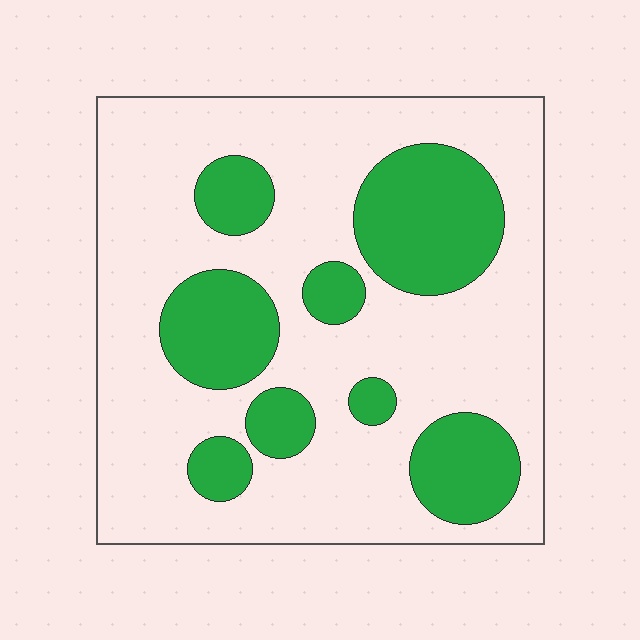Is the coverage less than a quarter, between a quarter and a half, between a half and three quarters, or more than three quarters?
Between a quarter and a half.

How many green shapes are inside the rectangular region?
8.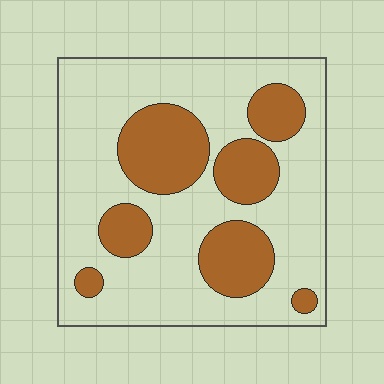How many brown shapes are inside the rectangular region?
7.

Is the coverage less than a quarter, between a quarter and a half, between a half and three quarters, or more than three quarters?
Between a quarter and a half.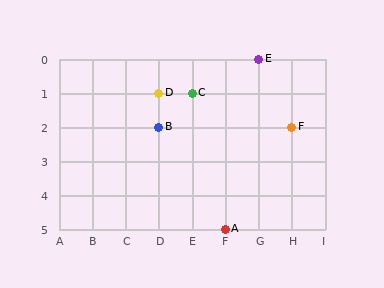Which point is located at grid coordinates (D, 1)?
Point D is at (D, 1).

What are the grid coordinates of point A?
Point A is at grid coordinates (F, 5).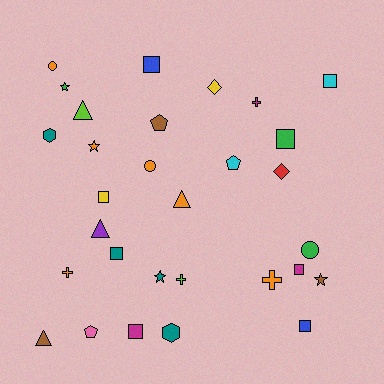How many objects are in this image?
There are 30 objects.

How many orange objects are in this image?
There are 6 orange objects.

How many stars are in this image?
There are 4 stars.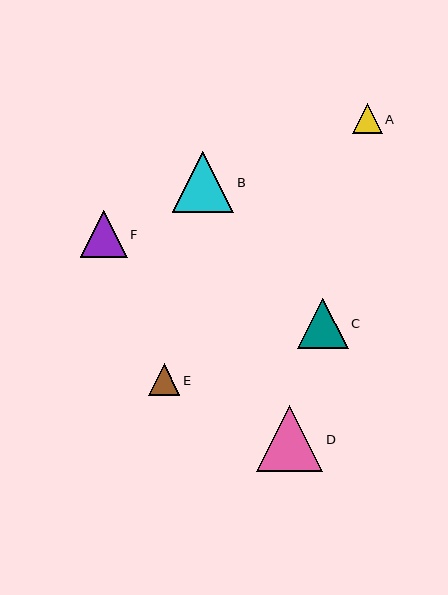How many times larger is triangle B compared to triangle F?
Triangle B is approximately 1.3 times the size of triangle F.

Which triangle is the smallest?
Triangle A is the smallest with a size of approximately 30 pixels.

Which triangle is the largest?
Triangle D is the largest with a size of approximately 67 pixels.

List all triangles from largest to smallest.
From largest to smallest: D, B, C, F, E, A.